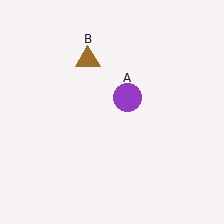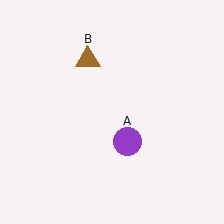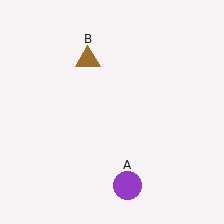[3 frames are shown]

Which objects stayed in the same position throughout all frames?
Brown triangle (object B) remained stationary.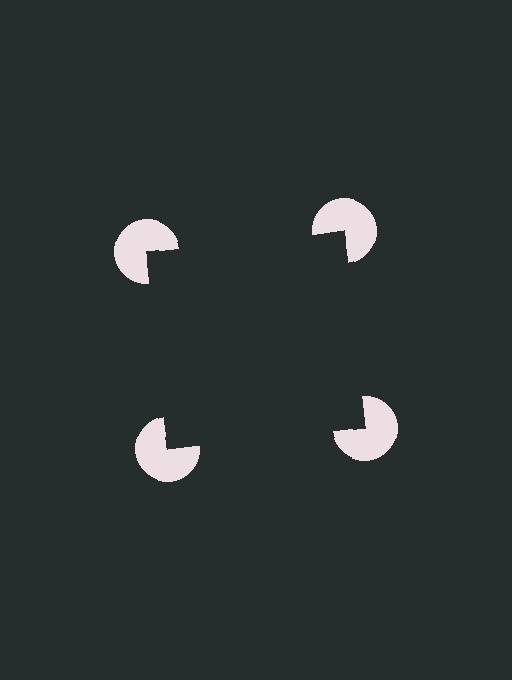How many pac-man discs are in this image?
There are 4 — one at each vertex of the illusory square.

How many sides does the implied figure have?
4 sides.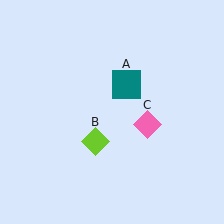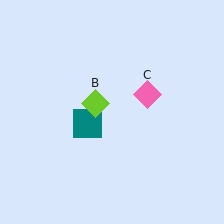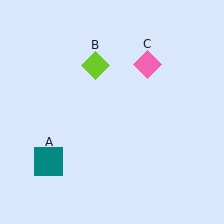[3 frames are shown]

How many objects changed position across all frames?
3 objects changed position: teal square (object A), lime diamond (object B), pink diamond (object C).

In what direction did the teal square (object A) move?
The teal square (object A) moved down and to the left.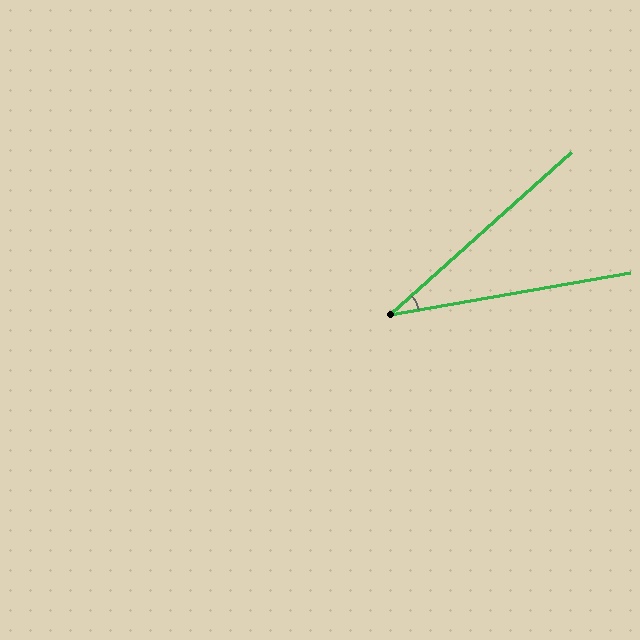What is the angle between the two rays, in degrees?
Approximately 32 degrees.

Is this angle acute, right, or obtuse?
It is acute.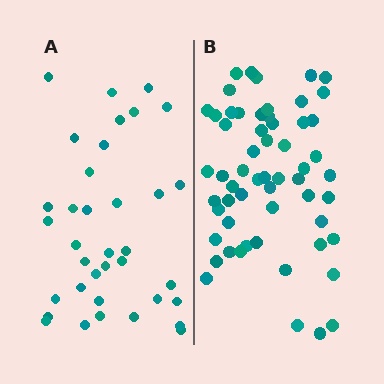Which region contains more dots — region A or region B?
Region B (the right region) has more dots.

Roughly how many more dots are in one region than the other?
Region B has approximately 20 more dots than region A.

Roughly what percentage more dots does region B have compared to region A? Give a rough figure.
About 60% more.